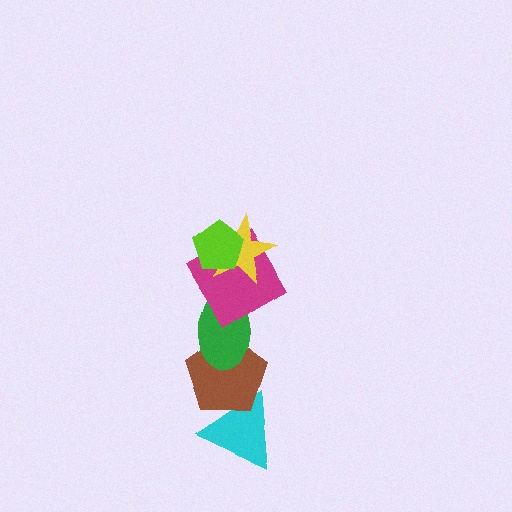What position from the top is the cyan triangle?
The cyan triangle is 6th from the top.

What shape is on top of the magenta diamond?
The yellow star is on top of the magenta diamond.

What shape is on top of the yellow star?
The lime pentagon is on top of the yellow star.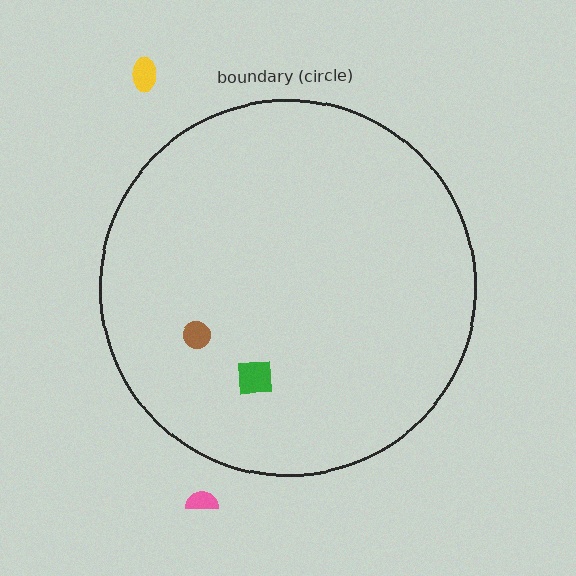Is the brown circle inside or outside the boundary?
Inside.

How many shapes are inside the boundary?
2 inside, 2 outside.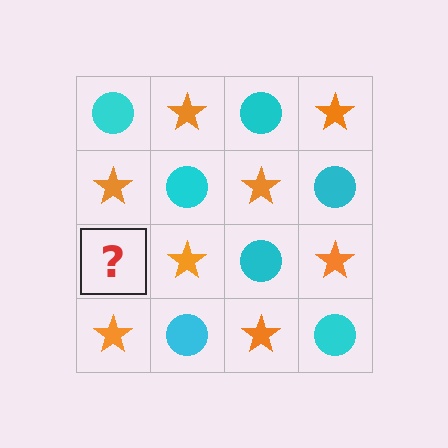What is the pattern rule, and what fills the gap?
The rule is that it alternates cyan circle and orange star in a checkerboard pattern. The gap should be filled with a cyan circle.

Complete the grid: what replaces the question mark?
The question mark should be replaced with a cyan circle.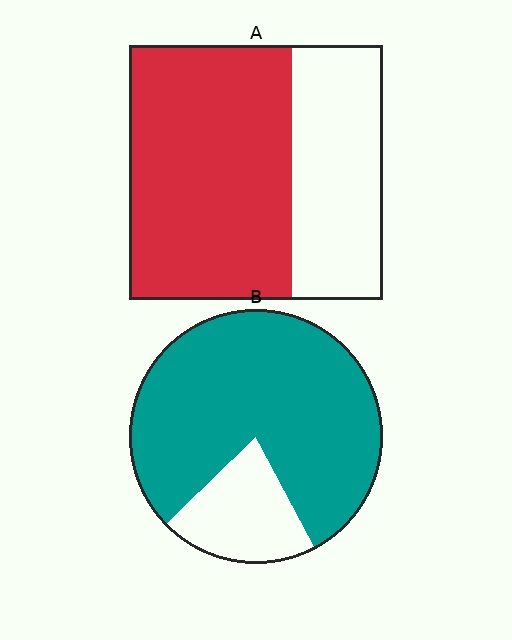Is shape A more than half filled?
Yes.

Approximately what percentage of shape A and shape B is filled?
A is approximately 65% and B is approximately 80%.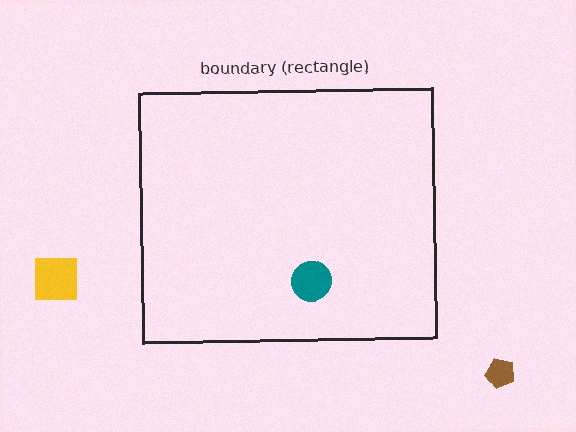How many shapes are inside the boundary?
1 inside, 2 outside.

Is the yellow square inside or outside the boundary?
Outside.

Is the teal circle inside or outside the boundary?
Inside.